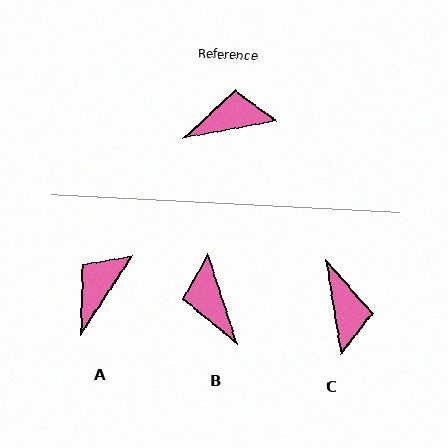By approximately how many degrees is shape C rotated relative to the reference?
Approximately 91 degrees clockwise.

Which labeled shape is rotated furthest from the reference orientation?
B, about 98 degrees away.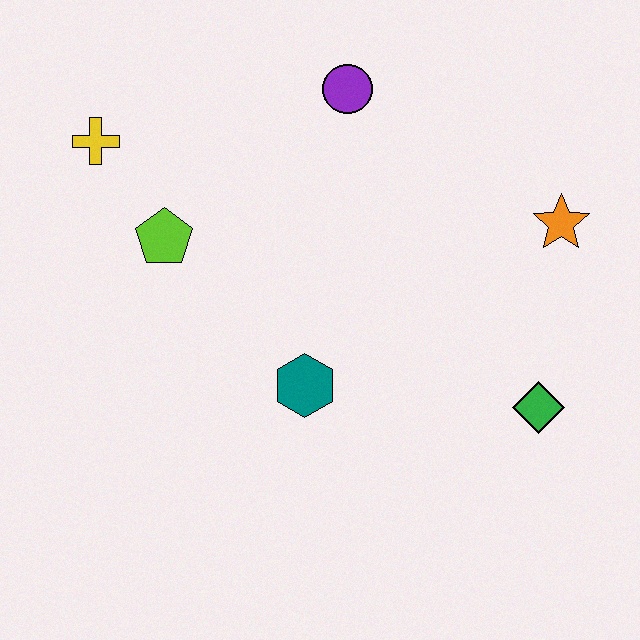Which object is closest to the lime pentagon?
The yellow cross is closest to the lime pentagon.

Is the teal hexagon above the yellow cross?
No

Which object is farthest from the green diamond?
The yellow cross is farthest from the green diamond.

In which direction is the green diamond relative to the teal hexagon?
The green diamond is to the right of the teal hexagon.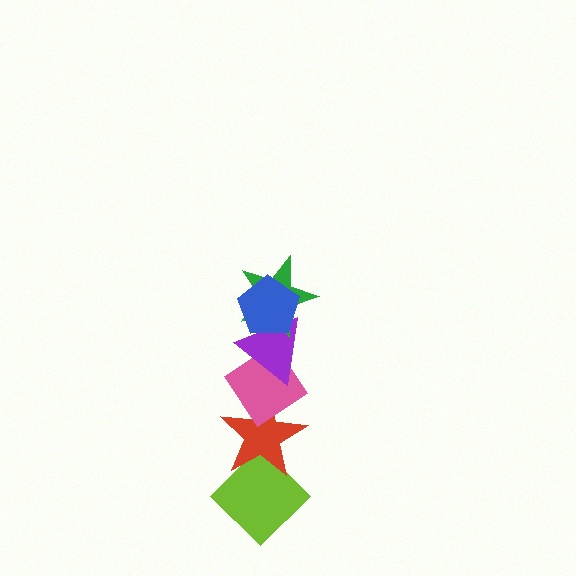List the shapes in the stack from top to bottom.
From top to bottom: the blue pentagon, the green star, the purple triangle, the pink diamond, the red star, the lime diamond.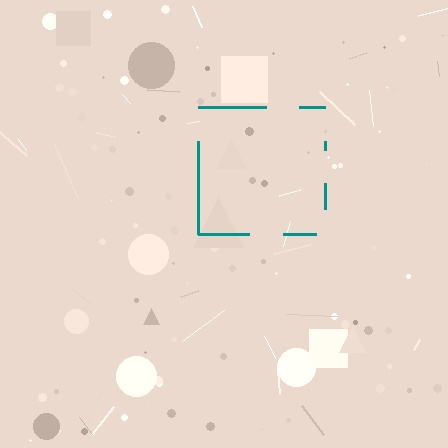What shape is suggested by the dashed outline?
The dashed outline suggests a square.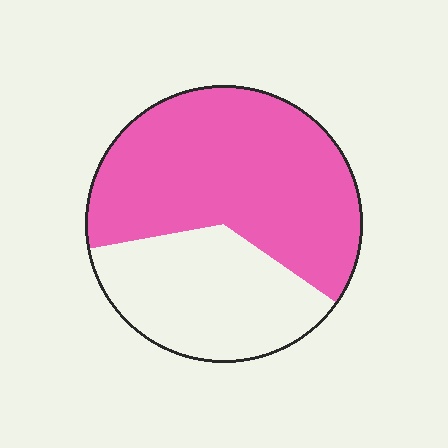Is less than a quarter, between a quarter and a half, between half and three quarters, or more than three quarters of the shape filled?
Between half and three quarters.